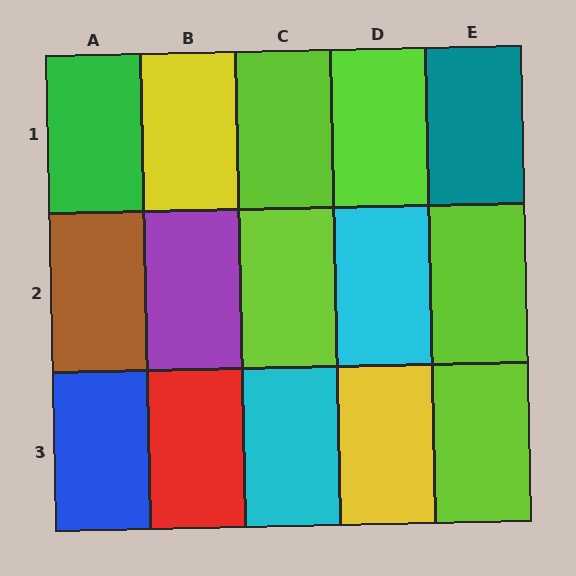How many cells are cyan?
2 cells are cyan.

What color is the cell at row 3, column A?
Blue.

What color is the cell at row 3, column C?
Cyan.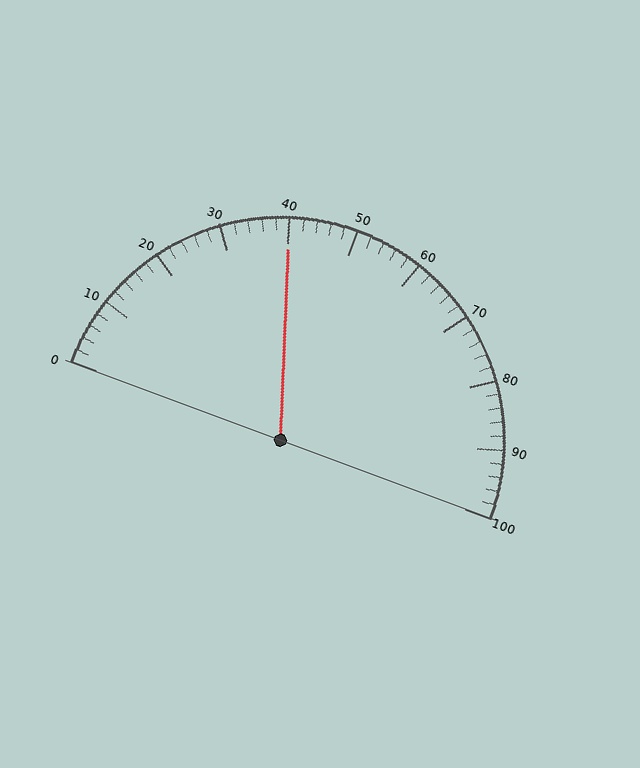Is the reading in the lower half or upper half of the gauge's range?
The reading is in the lower half of the range (0 to 100).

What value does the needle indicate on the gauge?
The needle indicates approximately 40.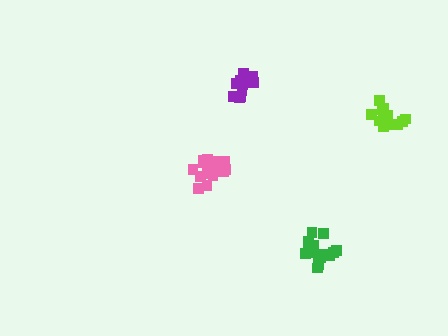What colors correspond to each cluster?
The clusters are colored: pink, green, lime, purple.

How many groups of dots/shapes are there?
There are 4 groups.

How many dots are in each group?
Group 1: 17 dots, Group 2: 17 dots, Group 3: 15 dots, Group 4: 13 dots (62 total).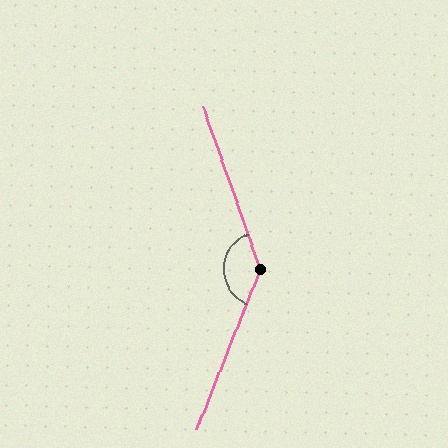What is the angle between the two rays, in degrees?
Approximately 139 degrees.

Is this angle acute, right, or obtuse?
It is obtuse.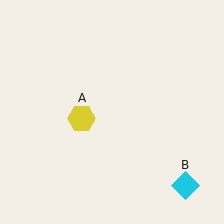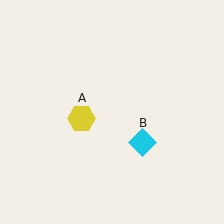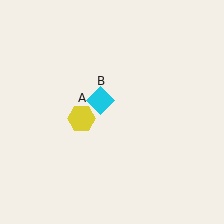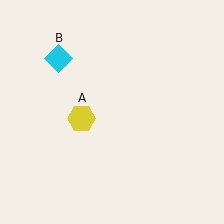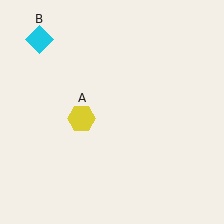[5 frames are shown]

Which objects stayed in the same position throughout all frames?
Yellow hexagon (object A) remained stationary.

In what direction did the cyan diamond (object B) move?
The cyan diamond (object B) moved up and to the left.